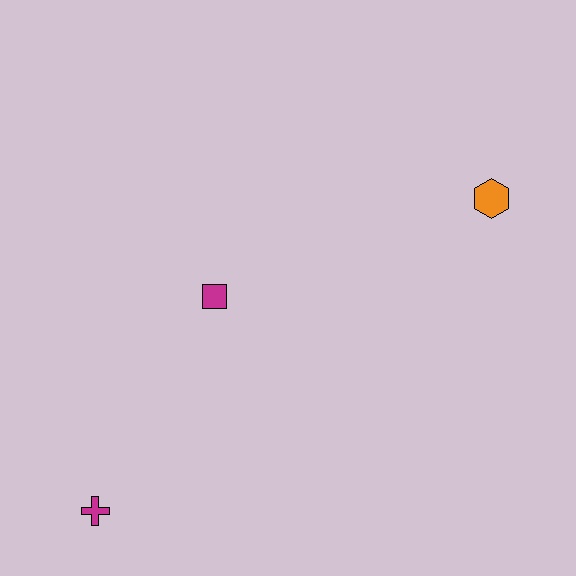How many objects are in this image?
There are 3 objects.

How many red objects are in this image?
There are no red objects.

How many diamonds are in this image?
There are no diamonds.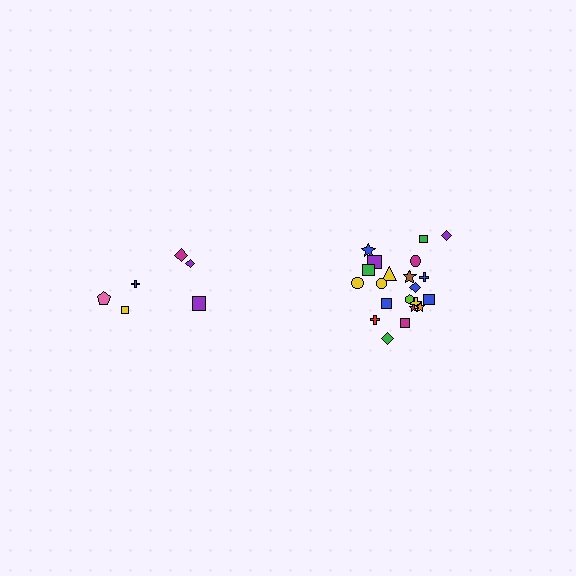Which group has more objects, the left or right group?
The right group.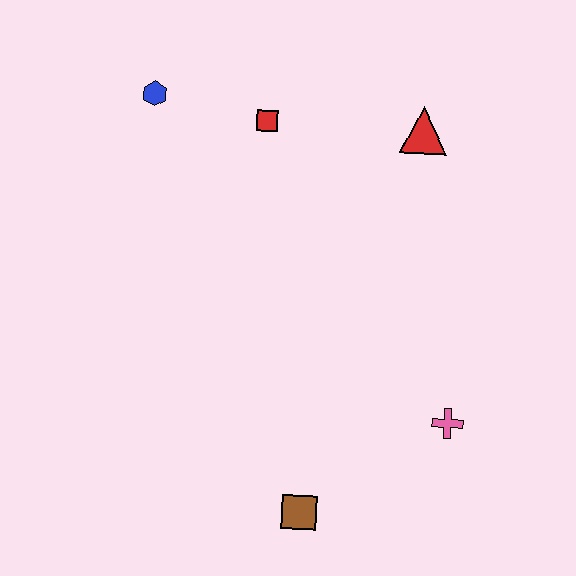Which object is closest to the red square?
The blue hexagon is closest to the red square.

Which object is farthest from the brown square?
The blue hexagon is farthest from the brown square.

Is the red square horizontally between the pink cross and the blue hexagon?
Yes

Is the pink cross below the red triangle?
Yes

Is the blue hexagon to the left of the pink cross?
Yes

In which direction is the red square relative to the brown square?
The red square is above the brown square.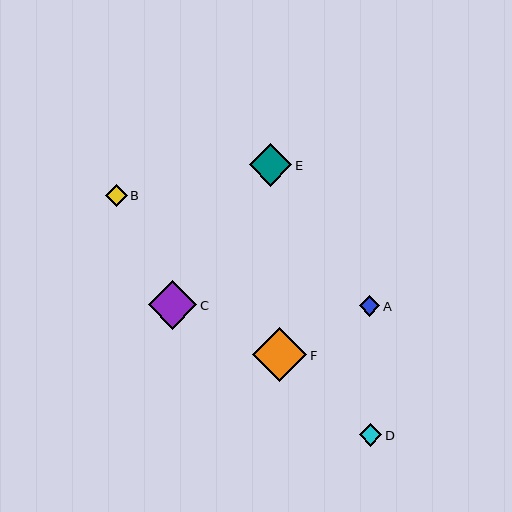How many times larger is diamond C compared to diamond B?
Diamond C is approximately 2.2 times the size of diamond B.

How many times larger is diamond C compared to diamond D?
Diamond C is approximately 2.1 times the size of diamond D.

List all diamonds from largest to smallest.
From largest to smallest: F, C, E, D, B, A.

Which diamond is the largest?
Diamond F is the largest with a size of approximately 55 pixels.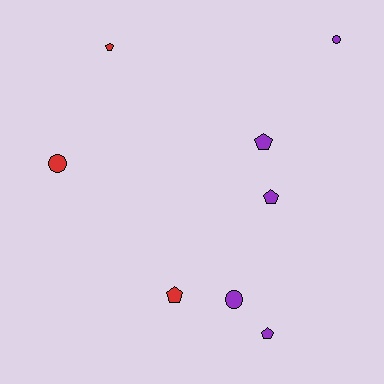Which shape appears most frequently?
Pentagon, with 5 objects.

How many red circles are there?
There is 1 red circle.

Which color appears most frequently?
Purple, with 5 objects.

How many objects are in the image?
There are 8 objects.